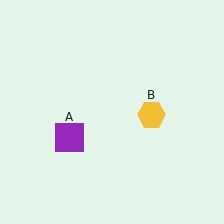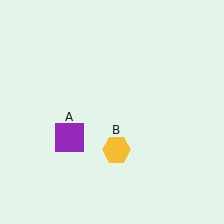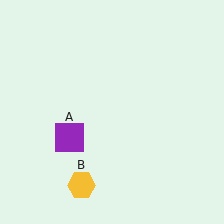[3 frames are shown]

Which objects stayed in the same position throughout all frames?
Purple square (object A) remained stationary.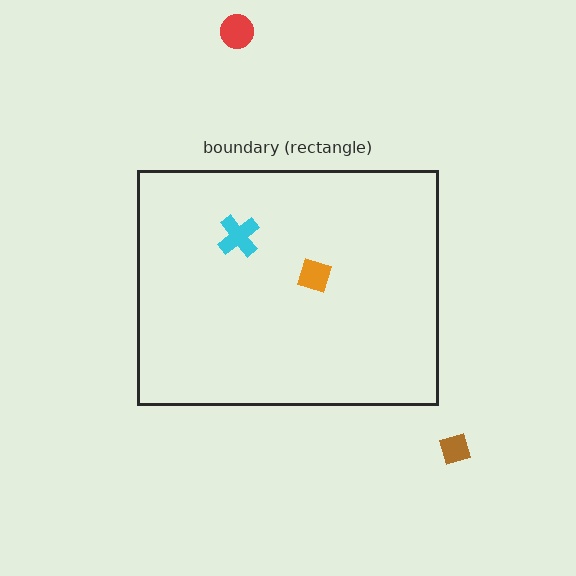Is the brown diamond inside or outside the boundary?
Outside.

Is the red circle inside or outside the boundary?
Outside.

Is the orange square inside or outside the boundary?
Inside.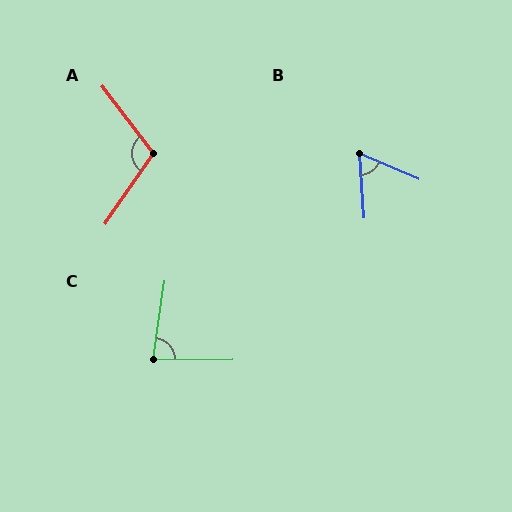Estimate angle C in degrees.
Approximately 81 degrees.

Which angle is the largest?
A, at approximately 108 degrees.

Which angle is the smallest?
B, at approximately 63 degrees.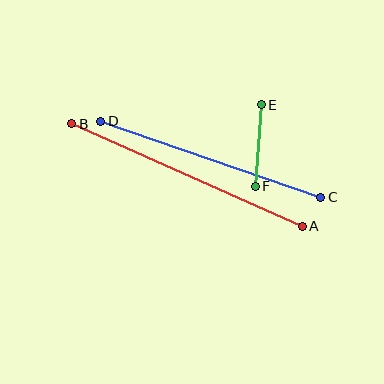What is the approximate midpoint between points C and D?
The midpoint is at approximately (211, 159) pixels.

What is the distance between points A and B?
The distance is approximately 252 pixels.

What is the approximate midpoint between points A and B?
The midpoint is at approximately (187, 175) pixels.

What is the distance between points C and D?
The distance is approximately 233 pixels.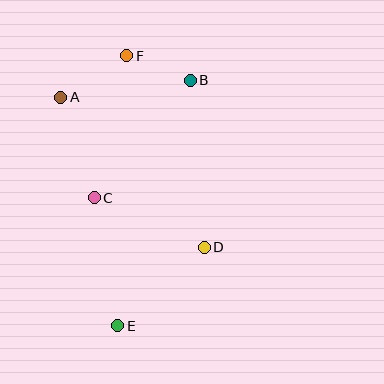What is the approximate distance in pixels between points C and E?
The distance between C and E is approximately 130 pixels.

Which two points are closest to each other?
Points B and F are closest to each other.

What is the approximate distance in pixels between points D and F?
The distance between D and F is approximately 206 pixels.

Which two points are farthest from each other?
Points E and F are farthest from each other.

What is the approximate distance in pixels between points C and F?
The distance between C and F is approximately 146 pixels.